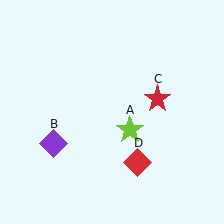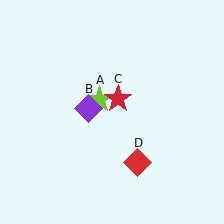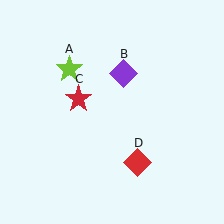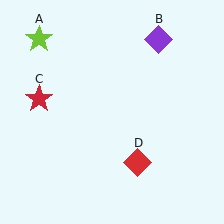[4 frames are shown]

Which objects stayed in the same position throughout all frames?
Red diamond (object D) remained stationary.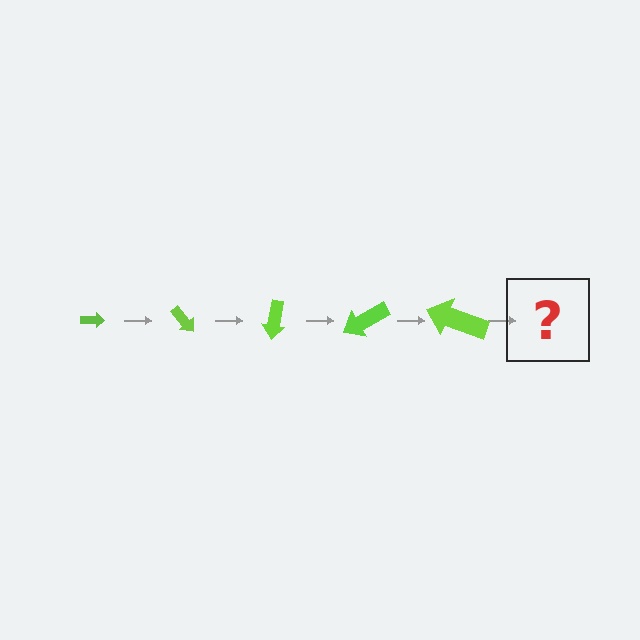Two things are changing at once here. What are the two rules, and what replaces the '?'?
The two rules are that the arrow grows larger each step and it rotates 50 degrees each step. The '?' should be an arrow, larger than the previous one and rotated 250 degrees from the start.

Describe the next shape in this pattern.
It should be an arrow, larger than the previous one and rotated 250 degrees from the start.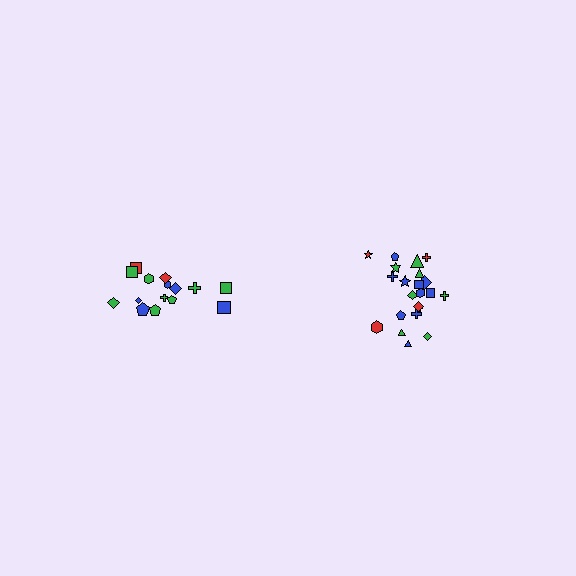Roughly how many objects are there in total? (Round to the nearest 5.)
Roughly 35 objects in total.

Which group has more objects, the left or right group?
The right group.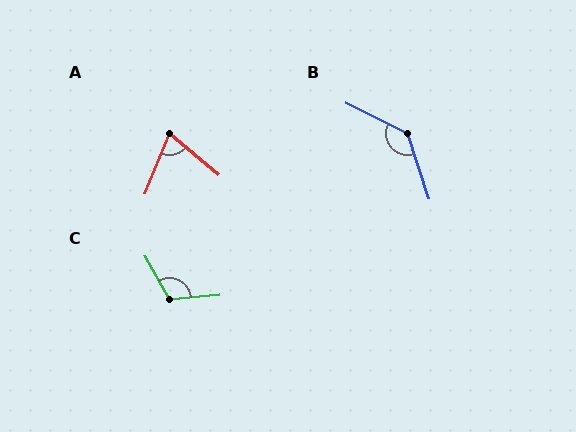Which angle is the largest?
B, at approximately 135 degrees.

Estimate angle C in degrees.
Approximately 114 degrees.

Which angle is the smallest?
A, at approximately 72 degrees.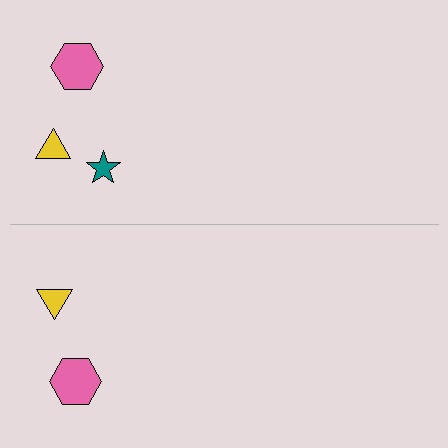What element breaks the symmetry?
A teal star is missing from the bottom side.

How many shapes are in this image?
There are 5 shapes in this image.